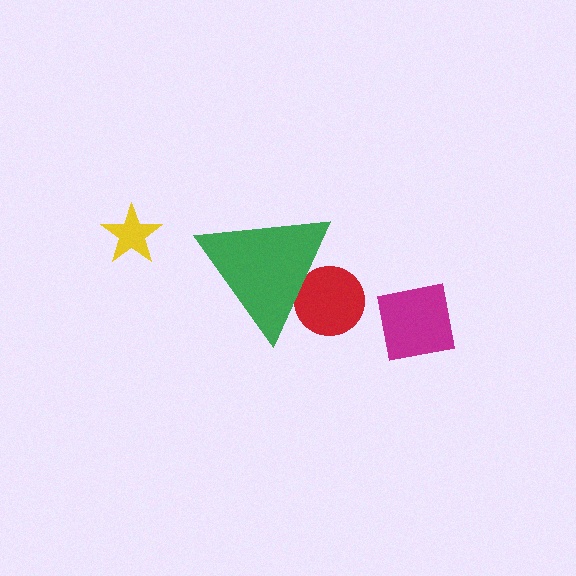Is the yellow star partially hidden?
No, the yellow star is fully visible.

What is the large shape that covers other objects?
A green triangle.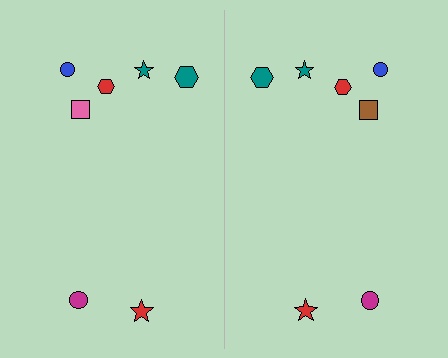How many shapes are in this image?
There are 14 shapes in this image.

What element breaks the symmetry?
The brown square on the right side breaks the symmetry — its mirror counterpart is pink.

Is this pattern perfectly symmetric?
No, the pattern is not perfectly symmetric. The brown square on the right side breaks the symmetry — its mirror counterpart is pink.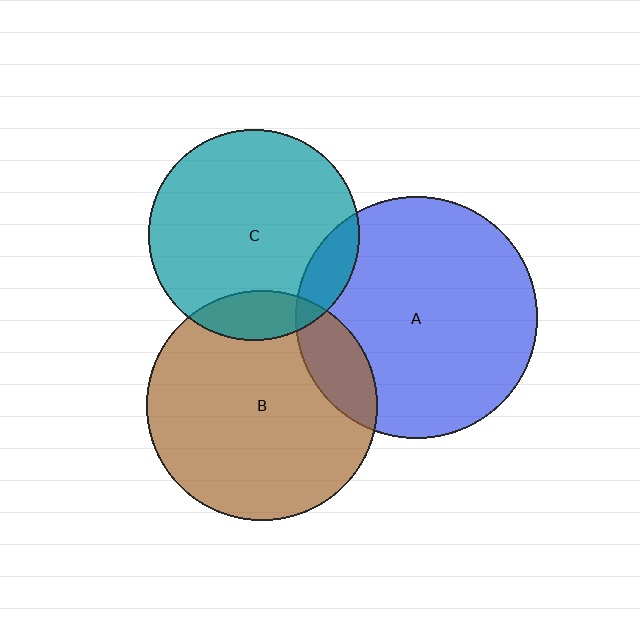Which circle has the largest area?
Circle A (blue).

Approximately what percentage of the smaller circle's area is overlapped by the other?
Approximately 15%.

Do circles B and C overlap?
Yes.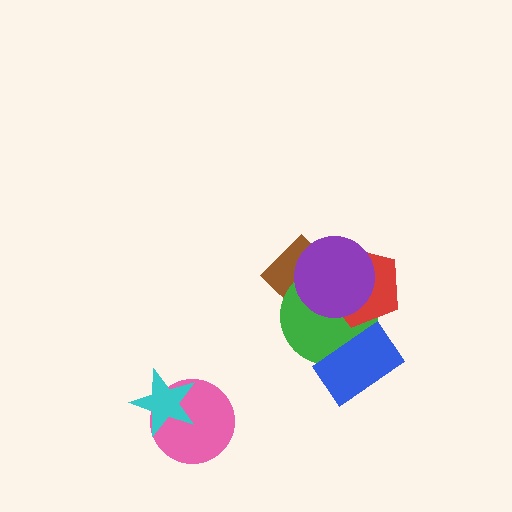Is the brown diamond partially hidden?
Yes, it is partially covered by another shape.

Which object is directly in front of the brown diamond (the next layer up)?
The green circle is directly in front of the brown diamond.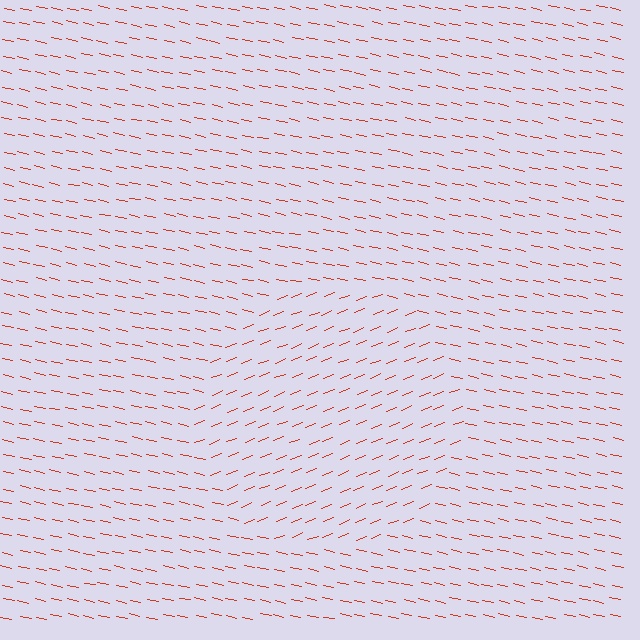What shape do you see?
I see a circle.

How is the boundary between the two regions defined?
The boundary is defined purely by a change in line orientation (approximately 34 degrees difference). All lines are the same color and thickness.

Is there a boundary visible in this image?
Yes, there is a texture boundary formed by a change in line orientation.